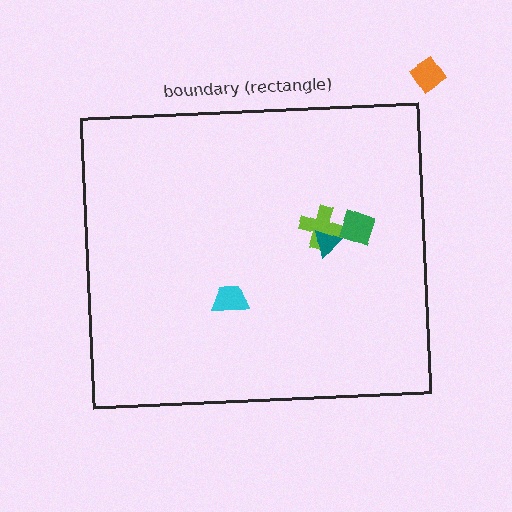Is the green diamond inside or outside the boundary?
Inside.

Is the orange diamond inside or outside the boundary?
Outside.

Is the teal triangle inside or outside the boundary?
Inside.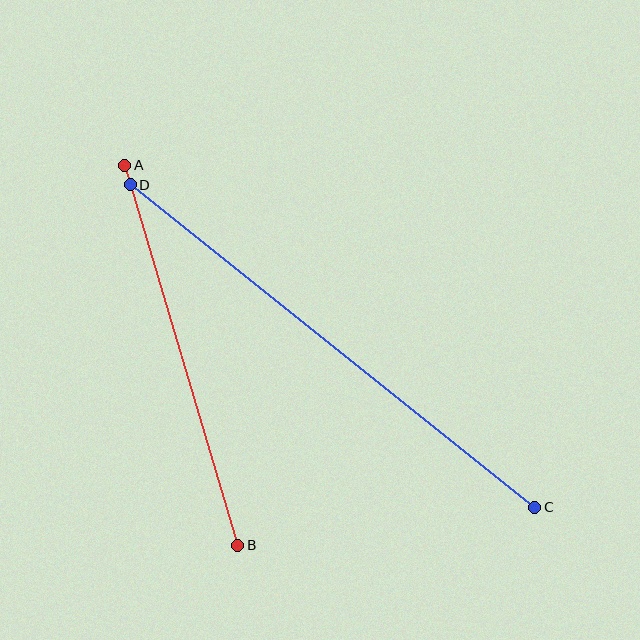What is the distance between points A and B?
The distance is approximately 397 pixels.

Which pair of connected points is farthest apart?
Points C and D are farthest apart.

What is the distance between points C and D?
The distance is approximately 517 pixels.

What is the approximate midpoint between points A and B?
The midpoint is at approximately (181, 355) pixels.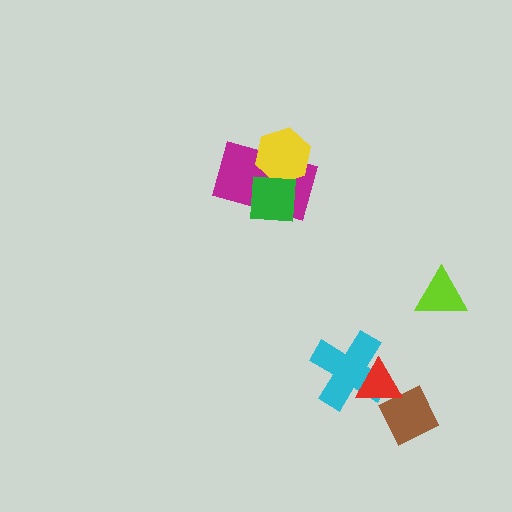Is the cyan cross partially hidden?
Yes, it is partially covered by another shape.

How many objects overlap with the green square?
2 objects overlap with the green square.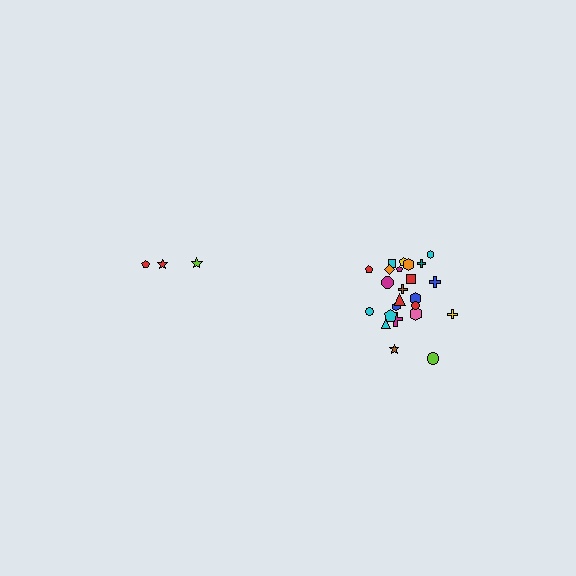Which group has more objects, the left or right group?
The right group.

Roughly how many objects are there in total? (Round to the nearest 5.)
Roughly 30 objects in total.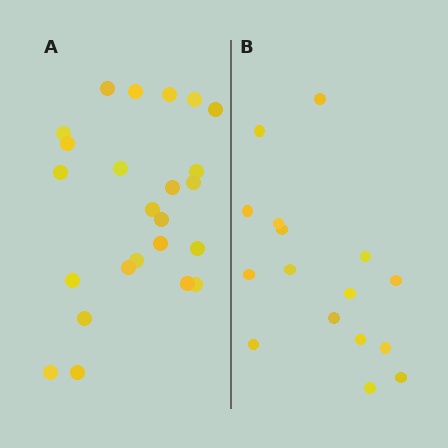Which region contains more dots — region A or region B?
Region A (the left region) has more dots.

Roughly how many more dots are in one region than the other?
Region A has roughly 8 or so more dots than region B.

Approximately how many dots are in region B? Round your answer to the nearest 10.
About 20 dots. (The exact count is 16, which rounds to 20.)